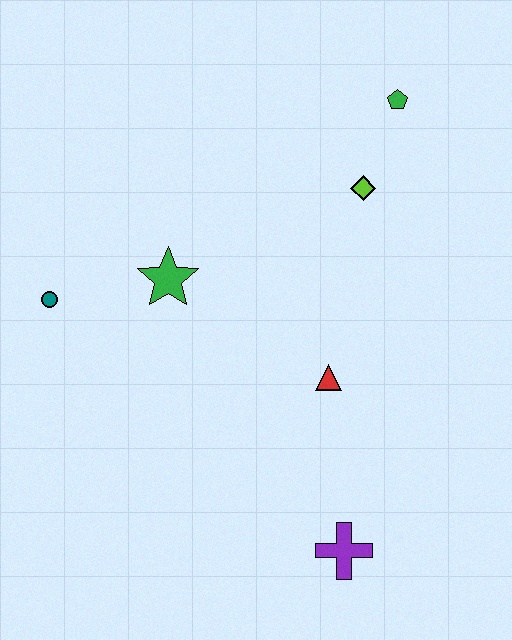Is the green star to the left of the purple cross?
Yes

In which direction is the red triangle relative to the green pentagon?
The red triangle is below the green pentagon.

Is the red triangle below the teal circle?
Yes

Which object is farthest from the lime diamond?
The purple cross is farthest from the lime diamond.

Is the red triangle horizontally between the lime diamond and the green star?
Yes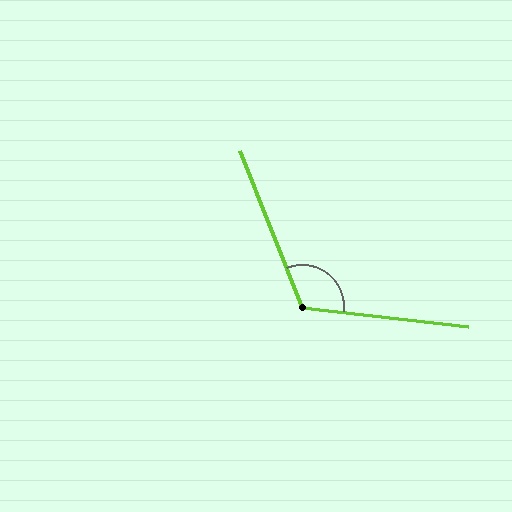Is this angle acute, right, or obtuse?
It is obtuse.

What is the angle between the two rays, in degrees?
Approximately 118 degrees.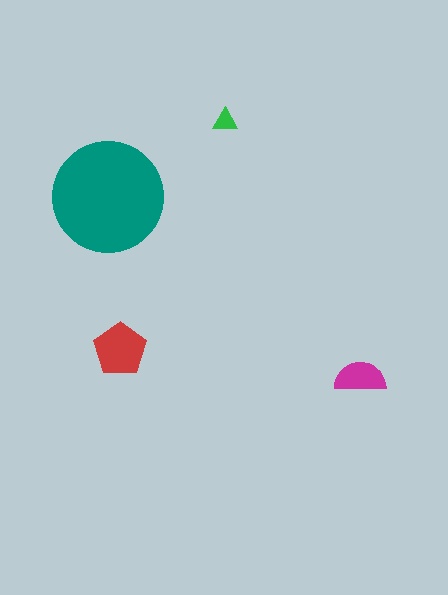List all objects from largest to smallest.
The teal circle, the red pentagon, the magenta semicircle, the green triangle.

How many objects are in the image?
There are 4 objects in the image.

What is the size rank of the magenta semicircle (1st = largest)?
3rd.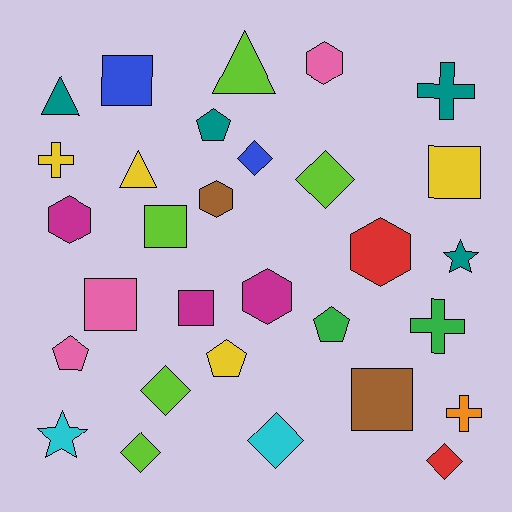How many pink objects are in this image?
There are 3 pink objects.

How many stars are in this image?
There are 2 stars.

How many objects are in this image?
There are 30 objects.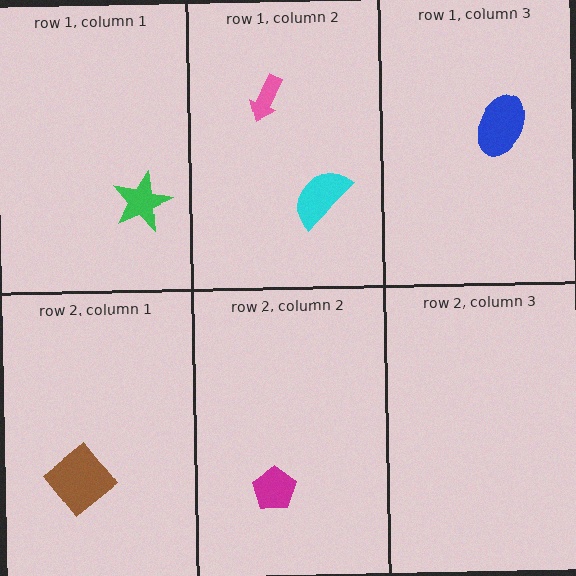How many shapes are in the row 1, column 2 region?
2.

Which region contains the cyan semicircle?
The row 1, column 2 region.